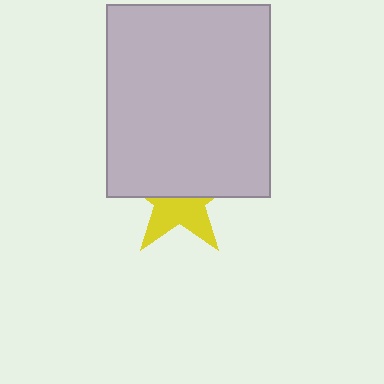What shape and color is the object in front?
The object in front is a light gray rectangle.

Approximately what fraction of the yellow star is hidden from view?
Roughly 55% of the yellow star is hidden behind the light gray rectangle.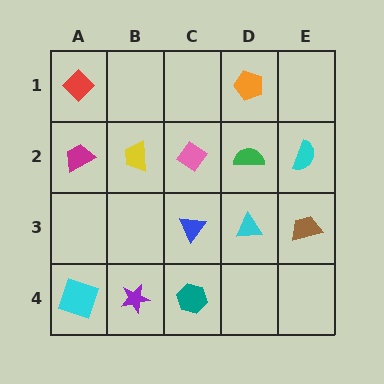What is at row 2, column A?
A magenta trapezoid.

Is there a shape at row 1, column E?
No, that cell is empty.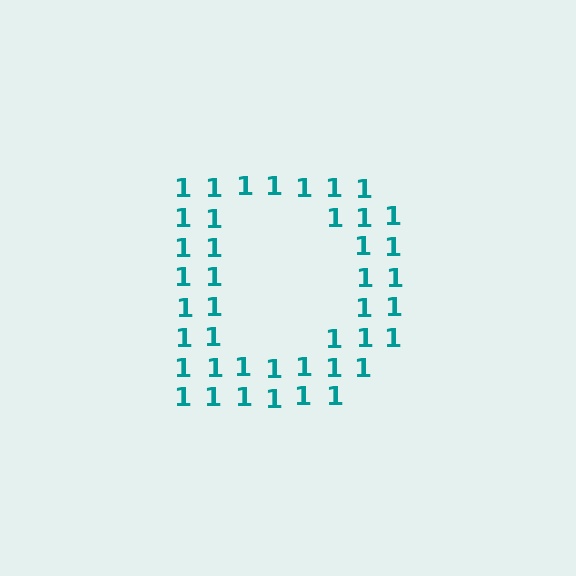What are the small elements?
The small elements are digit 1's.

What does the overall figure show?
The overall figure shows the letter D.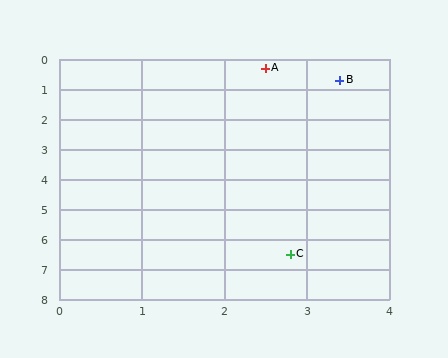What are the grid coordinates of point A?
Point A is at approximately (2.5, 0.3).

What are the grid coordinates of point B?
Point B is at approximately (3.4, 0.7).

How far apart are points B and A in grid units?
Points B and A are about 1.0 grid units apart.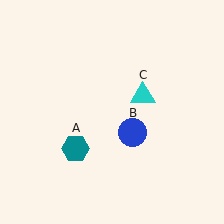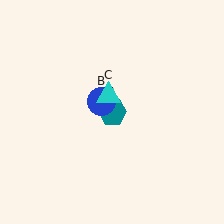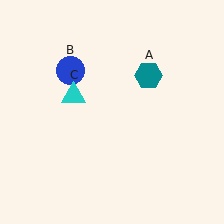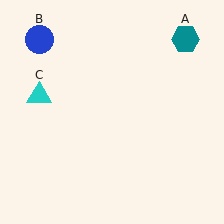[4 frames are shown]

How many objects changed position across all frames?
3 objects changed position: teal hexagon (object A), blue circle (object B), cyan triangle (object C).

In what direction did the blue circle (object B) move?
The blue circle (object B) moved up and to the left.